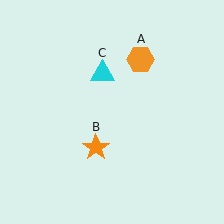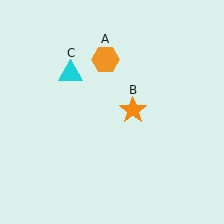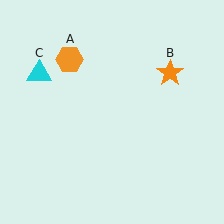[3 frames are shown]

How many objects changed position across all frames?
3 objects changed position: orange hexagon (object A), orange star (object B), cyan triangle (object C).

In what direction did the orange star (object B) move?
The orange star (object B) moved up and to the right.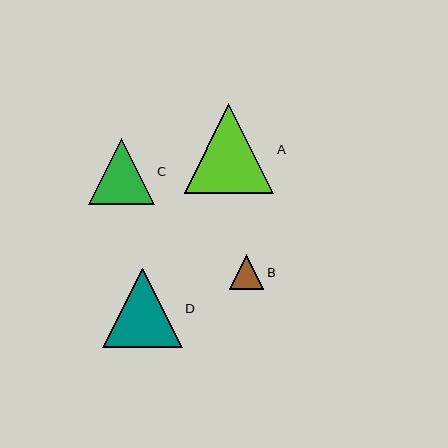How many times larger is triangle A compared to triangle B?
Triangle A is approximately 2.6 times the size of triangle B.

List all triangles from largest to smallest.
From largest to smallest: A, D, C, B.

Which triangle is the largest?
Triangle A is the largest with a size of approximately 90 pixels.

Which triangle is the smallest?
Triangle B is the smallest with a size of approximately 34 pixels.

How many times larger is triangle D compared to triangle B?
Triangle D is approximately 2.3 times the size of triangle B.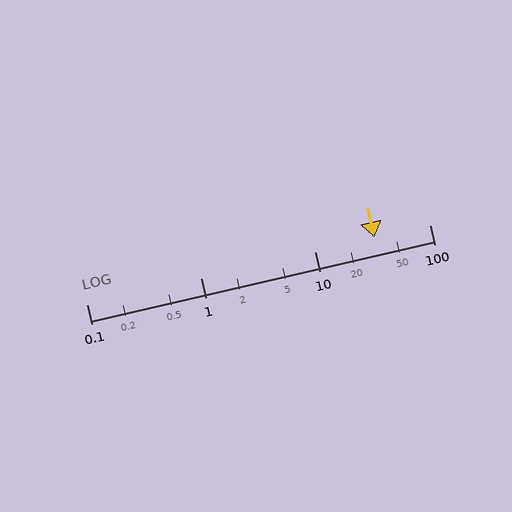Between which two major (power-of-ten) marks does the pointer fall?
The pointer is between 10 and 100.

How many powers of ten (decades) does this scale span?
The scale spans 3 decades, from 0.1 to 100.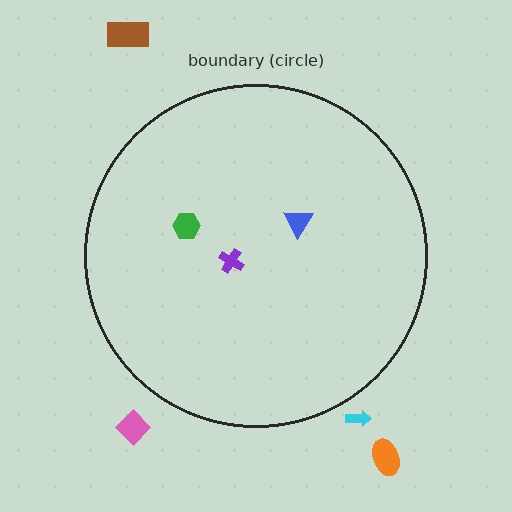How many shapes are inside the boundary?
3 inside, 4 outside.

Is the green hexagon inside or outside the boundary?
Inside.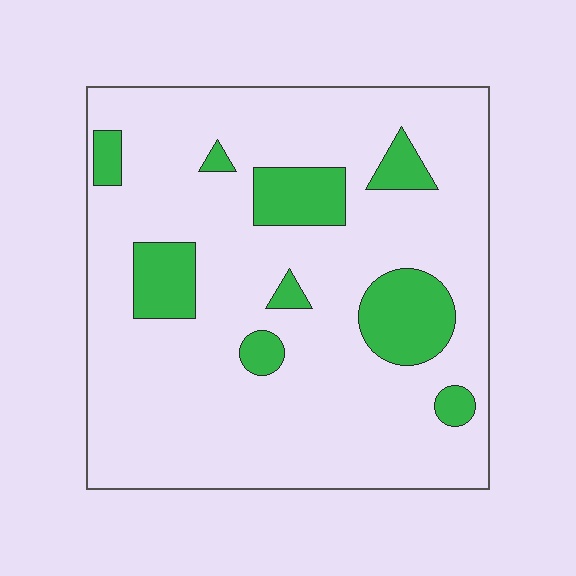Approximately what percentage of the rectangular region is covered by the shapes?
Approximately 15%.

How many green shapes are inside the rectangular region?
9.